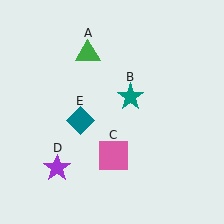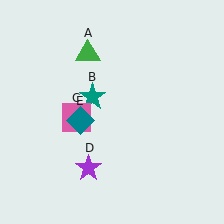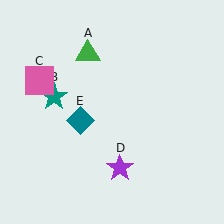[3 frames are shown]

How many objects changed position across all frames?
3 objects changed position: teal star (object B), pink square (object C), purple star (object D).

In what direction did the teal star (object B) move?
The teal star (object B) moved left.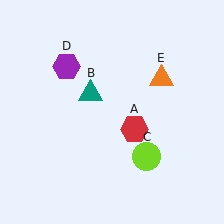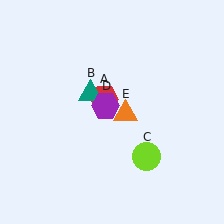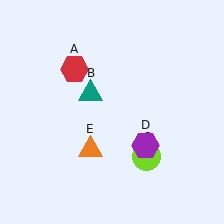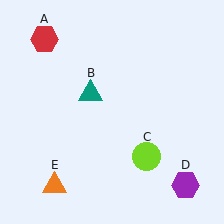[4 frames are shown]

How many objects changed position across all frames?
3 objects changed position: red hexagon (object A), purple hexagon (object D), orange triangle (object E).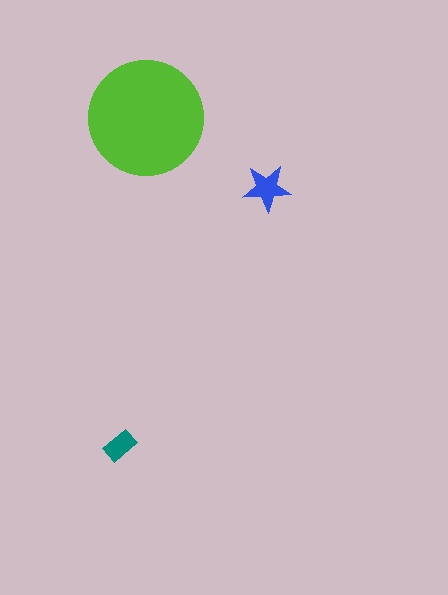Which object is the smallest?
The teal rectangle.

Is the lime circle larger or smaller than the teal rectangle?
Larger.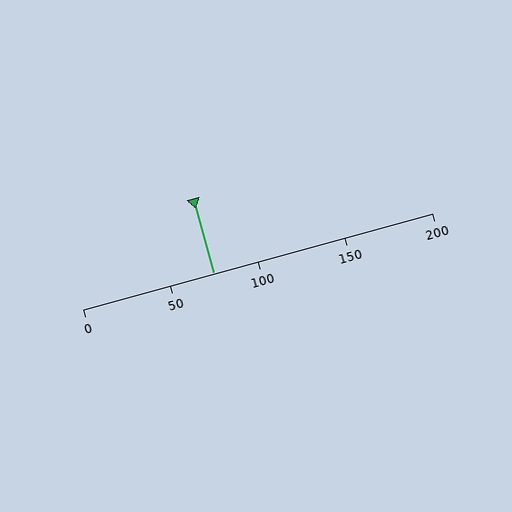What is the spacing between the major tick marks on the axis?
The major ticks are spaced 50 apart.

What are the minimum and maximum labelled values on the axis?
The axis runs from 0 to 200.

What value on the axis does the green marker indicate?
The marker indicates approximately 75.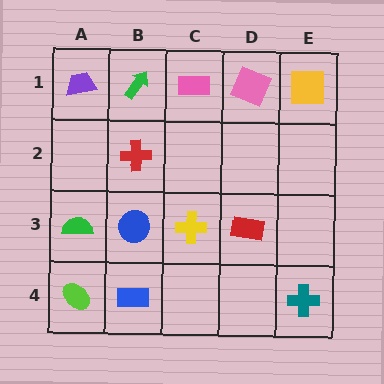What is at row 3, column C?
A yellow cross.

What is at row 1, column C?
A pink rectangle.